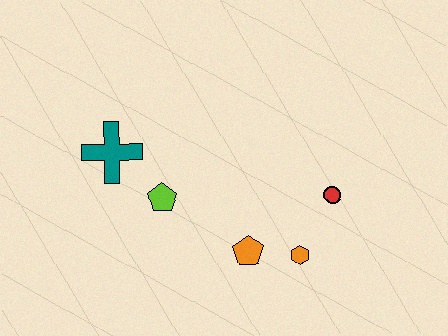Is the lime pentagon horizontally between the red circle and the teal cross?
Yes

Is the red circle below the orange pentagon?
No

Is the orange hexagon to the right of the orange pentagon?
Yes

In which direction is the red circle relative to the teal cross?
The red circle is to the right of the teal cross.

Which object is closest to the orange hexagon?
The orange pentagon is closest to the orange hexagon.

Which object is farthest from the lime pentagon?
The red circle is farthest from the lime pentagon.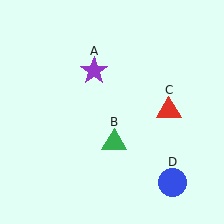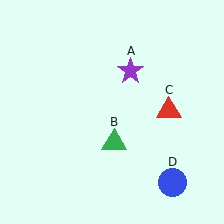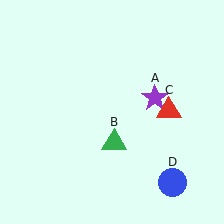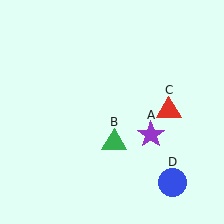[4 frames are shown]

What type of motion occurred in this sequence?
The purple star (object A) rotated clockwise around the center of the scene.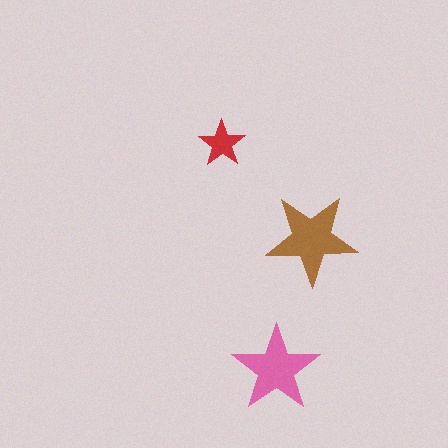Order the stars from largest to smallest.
the brown one, the pink one, the red one.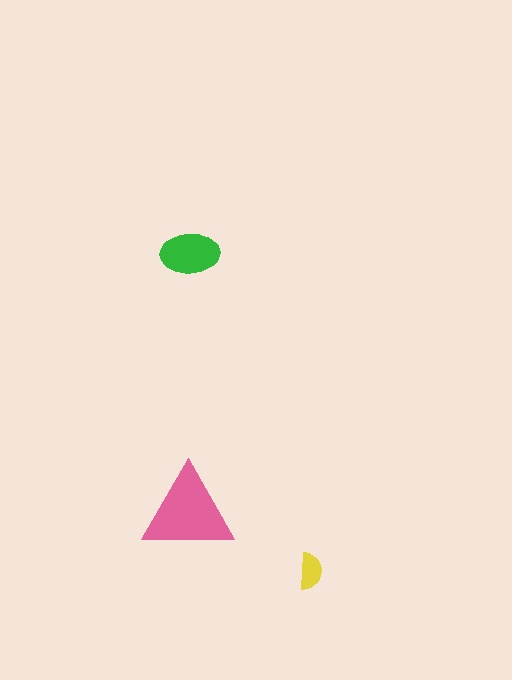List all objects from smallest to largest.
The yellow semicircle, the green ellipse, the pink triangle.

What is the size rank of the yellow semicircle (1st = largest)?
3rd.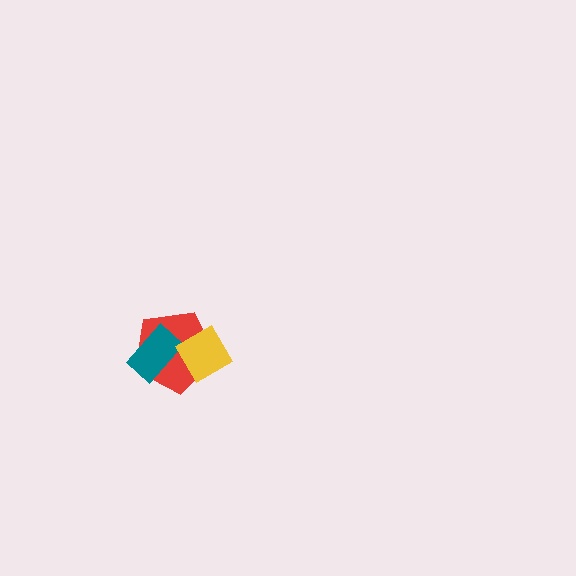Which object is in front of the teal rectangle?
The yellow diamond is in front of the teal rectangle.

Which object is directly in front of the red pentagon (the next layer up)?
The teal rectangle is directly in front of the red pentagon.